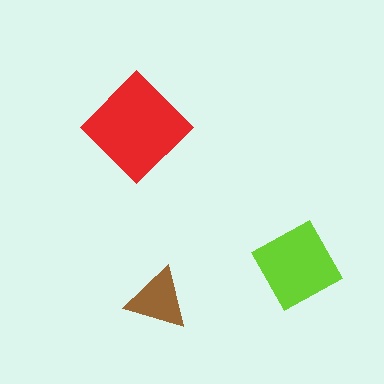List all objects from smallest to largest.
The brown triangle, the lime square, the red diamond.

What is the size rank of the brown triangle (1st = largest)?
3rd.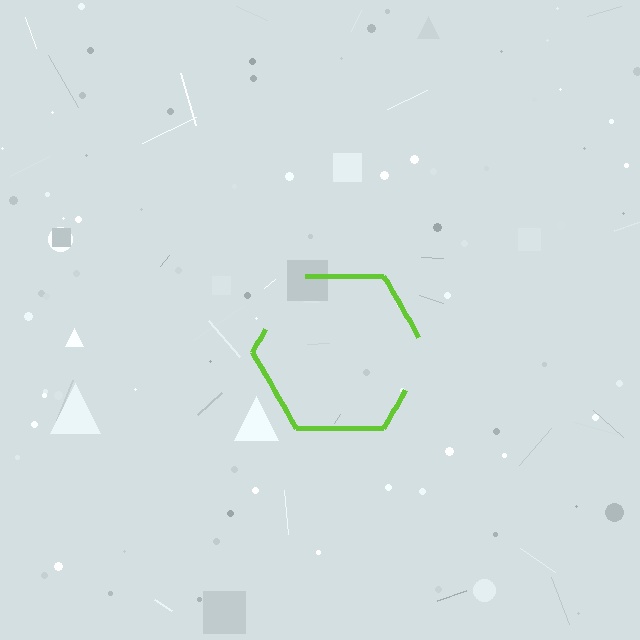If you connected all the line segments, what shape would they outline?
They would outline a hexagon.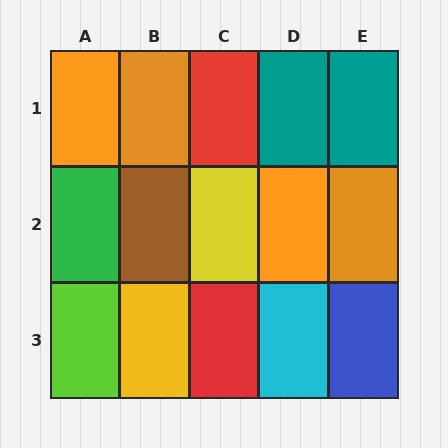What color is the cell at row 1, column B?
Orange.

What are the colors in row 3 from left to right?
Lime, yellow, red, cyan, blue.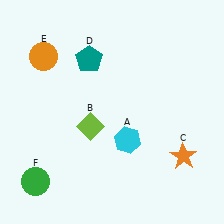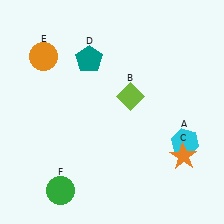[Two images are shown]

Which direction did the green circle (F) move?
The green circle (F) moved right.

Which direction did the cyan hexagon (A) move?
The cyan hexagon (A) moved right.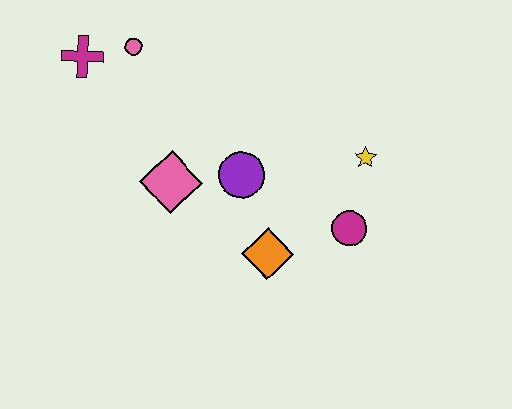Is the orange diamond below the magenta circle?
Yes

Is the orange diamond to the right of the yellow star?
No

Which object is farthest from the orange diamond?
The magenta cross is farthest from the orange diamond.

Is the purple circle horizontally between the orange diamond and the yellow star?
No